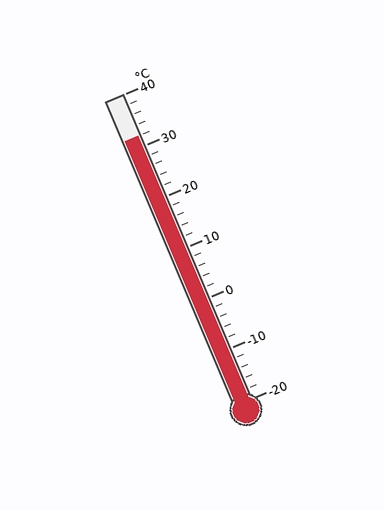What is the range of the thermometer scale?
The thermometer scale ranges from -20°C to 40°C.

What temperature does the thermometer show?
The thermometer shows approximately 32°C.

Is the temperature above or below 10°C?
The temperature is above 10°C.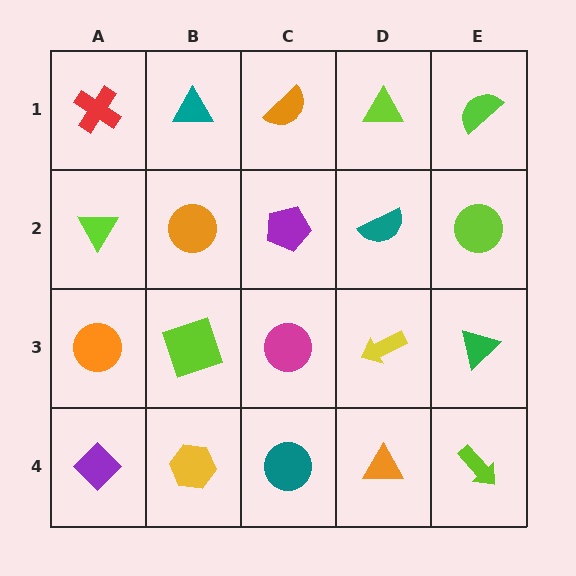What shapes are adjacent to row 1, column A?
A lime triangle (row 2, column A), a teal triangle (row 1, column B).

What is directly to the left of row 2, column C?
An orange circle.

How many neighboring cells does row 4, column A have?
2.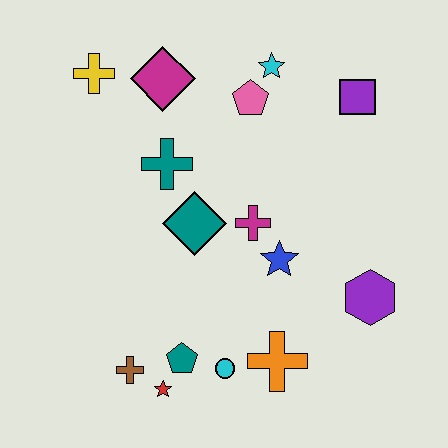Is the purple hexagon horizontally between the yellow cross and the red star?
No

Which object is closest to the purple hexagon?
The blue star is closest to the purple hexagon.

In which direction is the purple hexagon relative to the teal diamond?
The purple hexagon is to the right of the teal diamond.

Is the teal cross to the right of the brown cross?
Yes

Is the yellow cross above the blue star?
Yes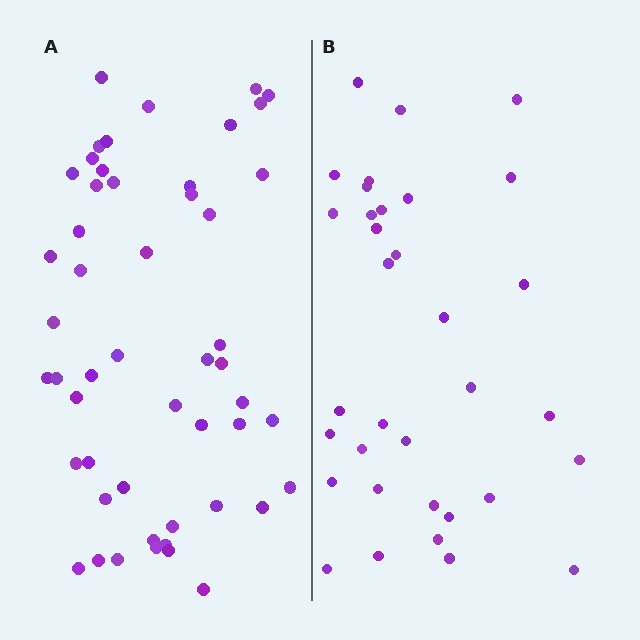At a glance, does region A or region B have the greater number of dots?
Region A (the left region) has more dots.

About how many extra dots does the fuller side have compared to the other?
Region A has approximately 15 more dots than region B.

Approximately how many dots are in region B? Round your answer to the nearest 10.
About 30 dots. (The exact count is 34, which rounds to 30.)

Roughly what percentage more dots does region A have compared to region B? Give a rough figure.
About 50% more.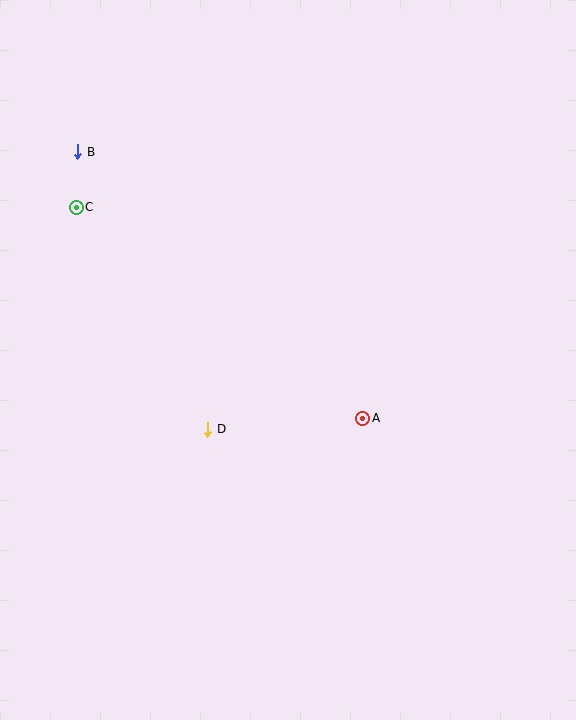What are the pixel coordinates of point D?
Point D is at (208, 429).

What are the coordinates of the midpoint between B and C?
The midpoint between B and C is at (77, 179).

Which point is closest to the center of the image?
Point A at (363, 418) is closest to the center.